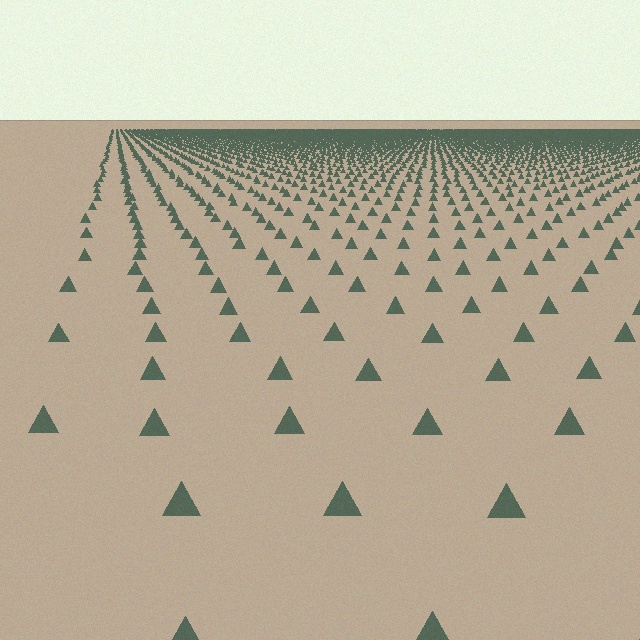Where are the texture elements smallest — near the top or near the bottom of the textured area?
Near the top.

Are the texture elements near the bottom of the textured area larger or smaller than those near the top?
Larger. Near the bottom, elements are closer to the viewer and appear at a bigger on-screen size.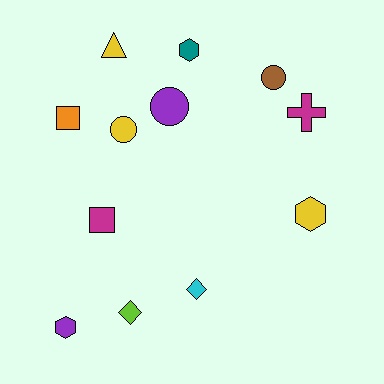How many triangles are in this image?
There is 1 triangle.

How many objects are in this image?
There are 12 objects.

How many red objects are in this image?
There are no red objects.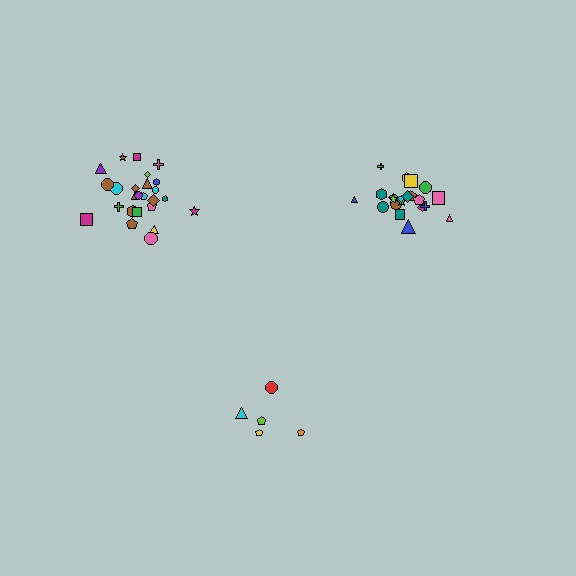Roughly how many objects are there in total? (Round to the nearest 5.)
Roughly 50 objects in total.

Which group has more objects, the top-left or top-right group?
The top-left group.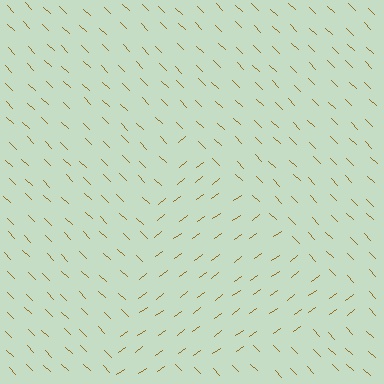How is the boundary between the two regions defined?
The boundary is defined purely by a change in line orientation (approximately 80 degrees difference). All lines are the same color and thickness.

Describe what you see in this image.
The image is filled with small brown line segments. A triangle region in the image has lines oriented differently from the surrounding lines, creating a visible texture boundary.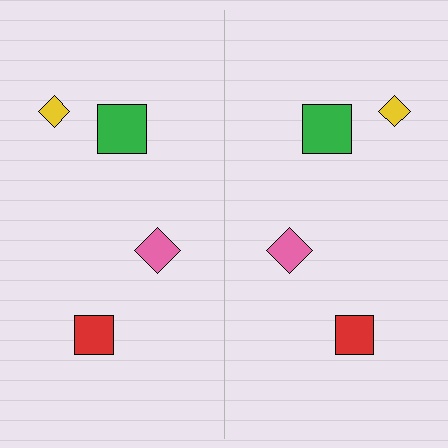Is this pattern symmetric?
Yes, this pattern has bilateral (reflection) symmetry.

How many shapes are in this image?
There are 8 shapes in this image.